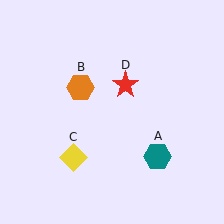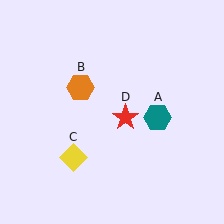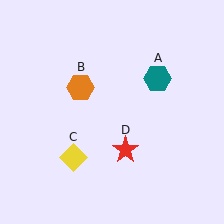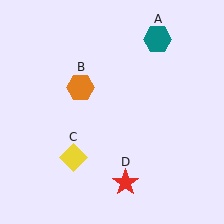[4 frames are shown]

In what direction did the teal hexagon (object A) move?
The teal hexagon (object A) moved up.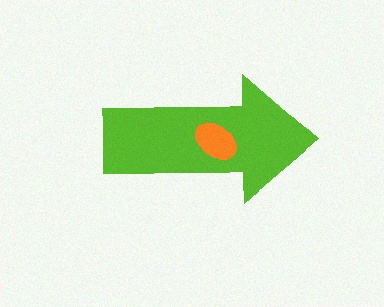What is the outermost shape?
The lime arrow.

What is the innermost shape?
The orange ellipse.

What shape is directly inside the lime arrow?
The orange ellipse.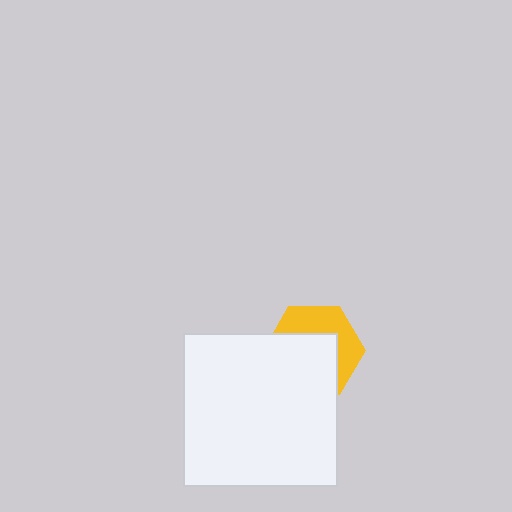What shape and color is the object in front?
The object in front is a white square.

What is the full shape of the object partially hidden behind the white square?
The partially hidden object is a yellow hexagon.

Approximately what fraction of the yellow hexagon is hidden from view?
Roughly 57% of the yellow hexagon is hidden behind the white square.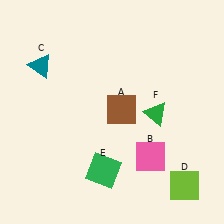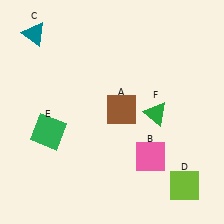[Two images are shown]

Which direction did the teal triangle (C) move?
The teal triangle (C) moved up.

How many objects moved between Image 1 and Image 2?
2 objects moved between the two images.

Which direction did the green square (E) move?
The green square (E) moved left.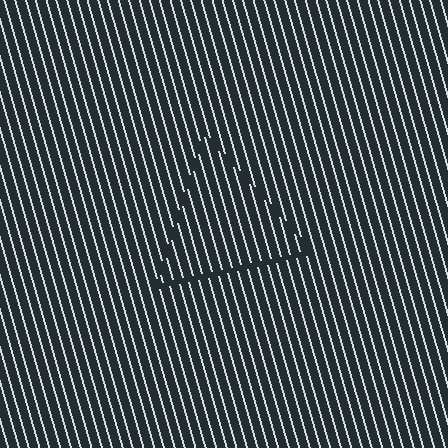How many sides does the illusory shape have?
3 sides — the line-ends trace a triangle.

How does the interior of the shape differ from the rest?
The interior of the shape contains the same grating, shifted by half a period — the contour is defined by the phase discontinuity where line-ends from the inner and outer gratings abut.